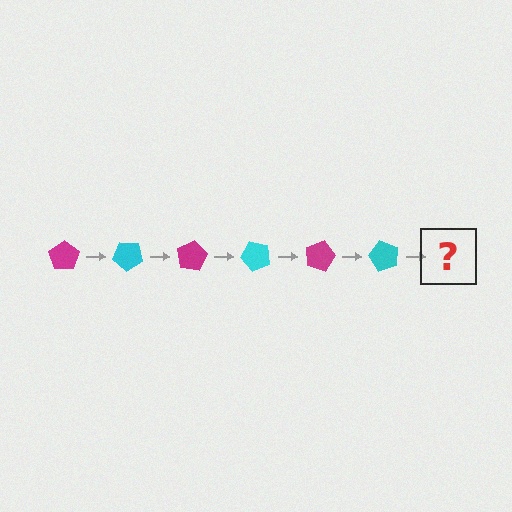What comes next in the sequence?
The next element should be a magenta pentagon, rotated 240 degrees from the start.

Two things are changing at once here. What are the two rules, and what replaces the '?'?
The two rules are that it rotates 40 degrees each step and the color cycles through magenta and cyan. The '?' should be a magenta pentagon, rotated 240 degrees from the start.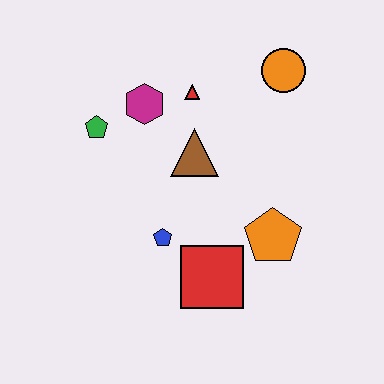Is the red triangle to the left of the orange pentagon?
Yes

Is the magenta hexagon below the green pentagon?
No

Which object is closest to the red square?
The blue pentagon is closest to the red square.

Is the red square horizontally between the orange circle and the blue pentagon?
Yes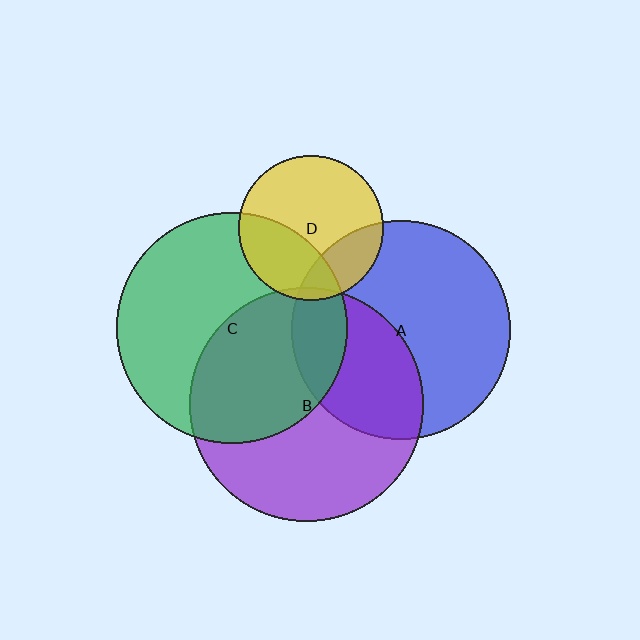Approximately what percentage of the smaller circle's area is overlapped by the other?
Approximately 35%.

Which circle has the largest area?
Circle B (purple).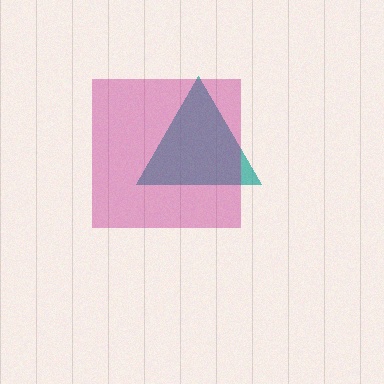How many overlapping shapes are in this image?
There are 2 overlapping shapes in the image.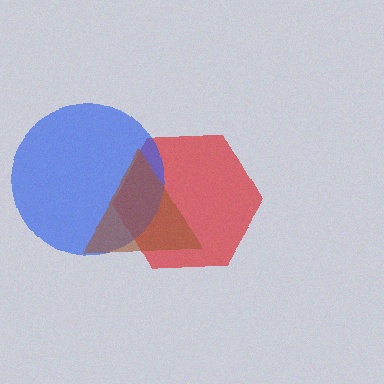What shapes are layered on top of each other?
The layered shapes are: a red hexagon, a blue circle, a brown triangle.